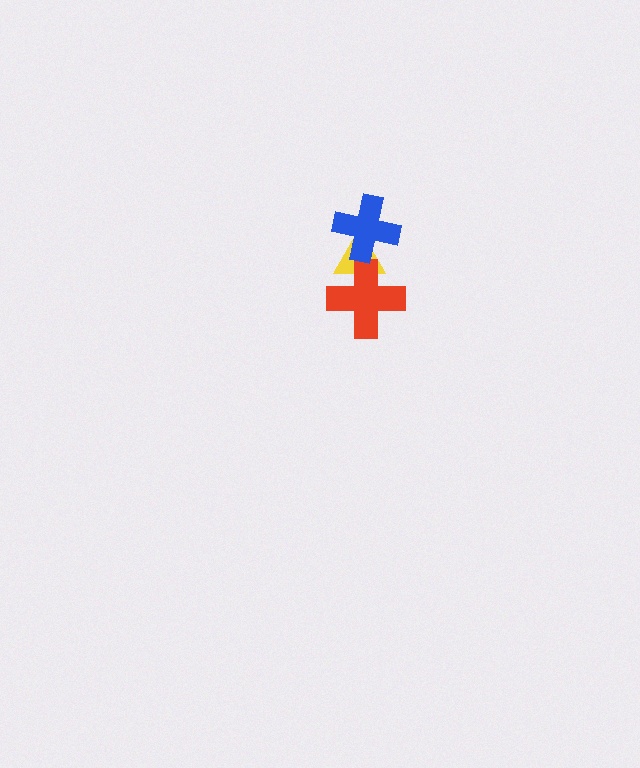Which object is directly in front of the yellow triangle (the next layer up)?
The red cross is directly in front of the yellow triangle.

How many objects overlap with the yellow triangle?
2 objects overlap with the yellow triangle.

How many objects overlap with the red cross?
1 object overlaps with the red cross.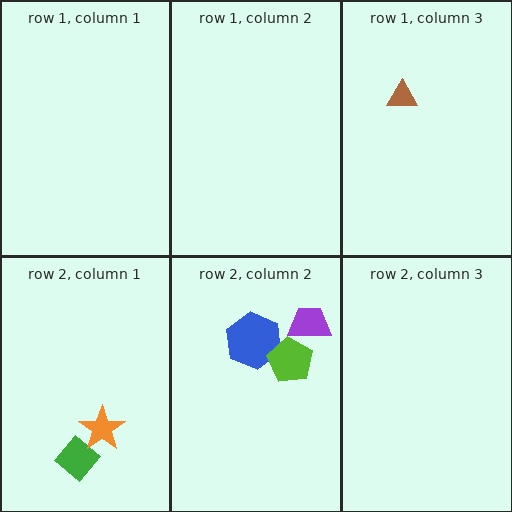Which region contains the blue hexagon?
The row 2, column 2 region.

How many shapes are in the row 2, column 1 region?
2.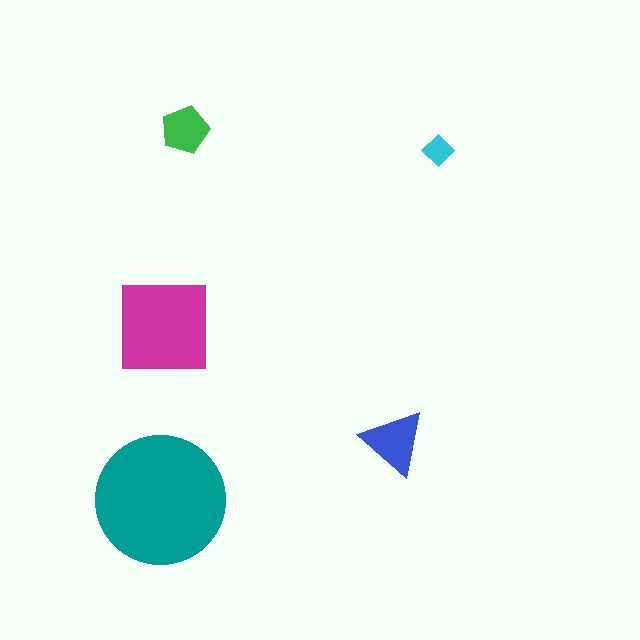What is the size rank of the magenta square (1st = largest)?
2nd.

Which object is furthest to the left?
The teal circle is leftmost.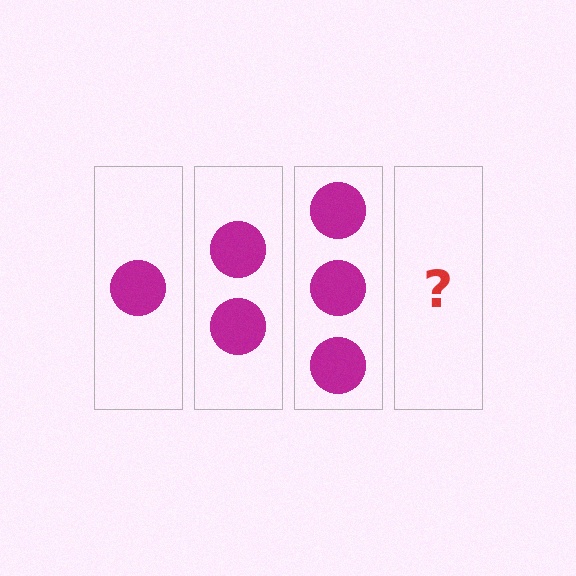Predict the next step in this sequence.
The next step is 4 circles.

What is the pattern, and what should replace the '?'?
The pattern is that each step adds one more circle. The '?' should be 4 circles.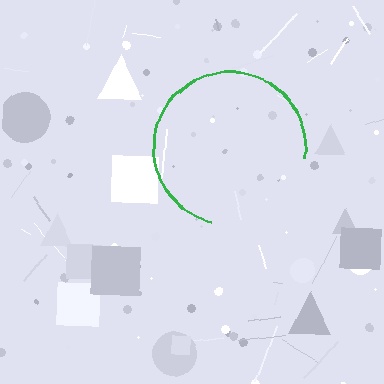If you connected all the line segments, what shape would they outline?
They would outline a circle.